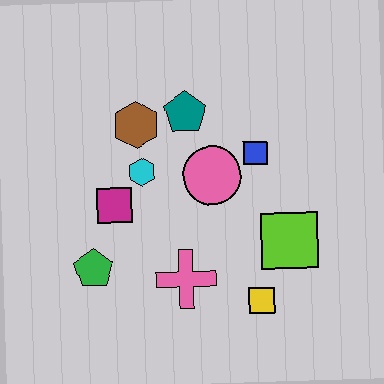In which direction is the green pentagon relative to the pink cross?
The green pentagon is to the left of the pink cross.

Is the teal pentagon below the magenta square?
No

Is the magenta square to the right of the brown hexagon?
No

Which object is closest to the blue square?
The pink circle is closest to the blue square.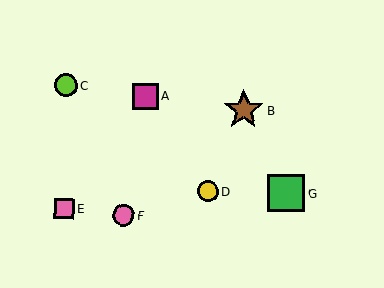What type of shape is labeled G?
Shape G is a green square.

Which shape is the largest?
The brown star (labeled B) is the largest.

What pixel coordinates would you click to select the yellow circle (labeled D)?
Click at (208, 192) to select the yellow circle D.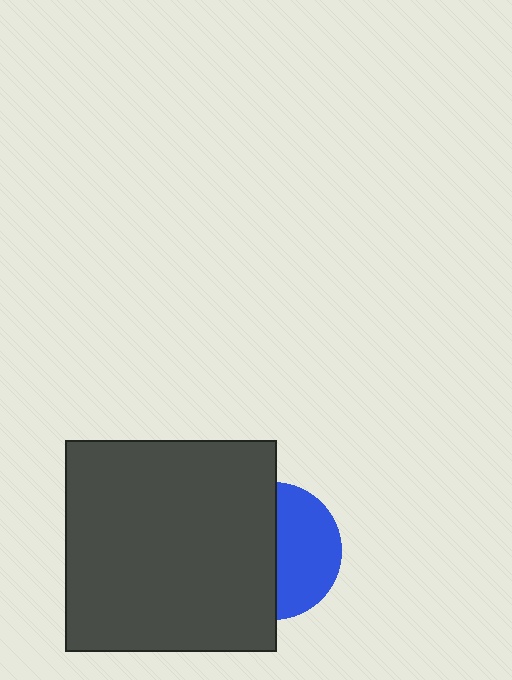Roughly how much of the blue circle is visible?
About half of it is visible (roughly 46%).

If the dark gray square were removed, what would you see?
You would see the complete blue circle.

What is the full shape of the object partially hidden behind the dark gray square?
The partially hidden object is a blue circle.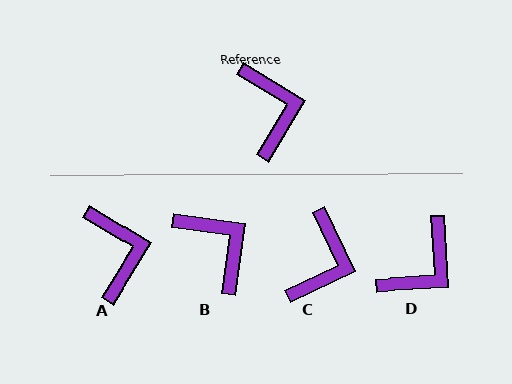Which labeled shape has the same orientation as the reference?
A.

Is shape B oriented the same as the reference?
No, it is off by about 23 degrees.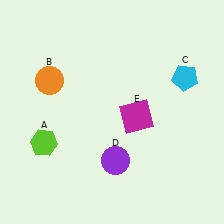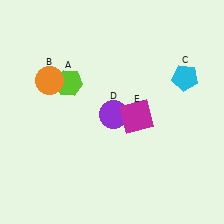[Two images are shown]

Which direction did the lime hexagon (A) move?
The lime hexagon (A) moved up.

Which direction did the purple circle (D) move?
The purple circle (D) moved up.